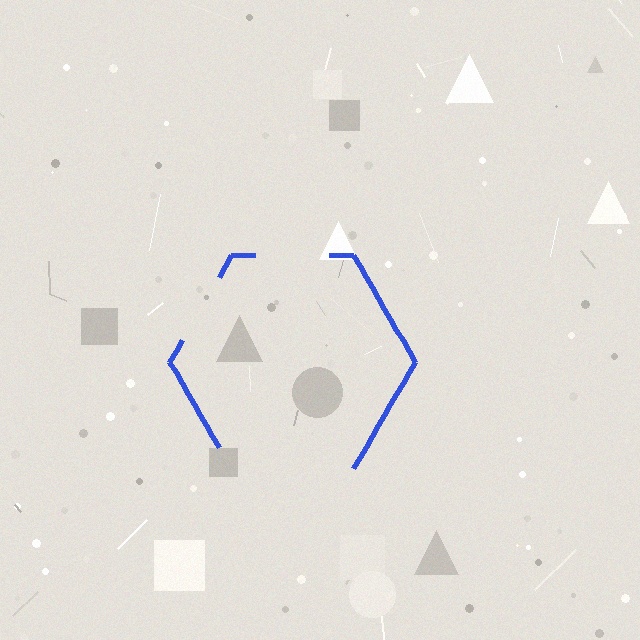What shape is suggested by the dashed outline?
The dashed outline suggests a hexagon.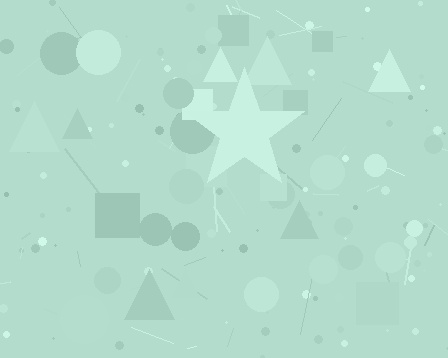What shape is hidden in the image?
A star is hidden in the image.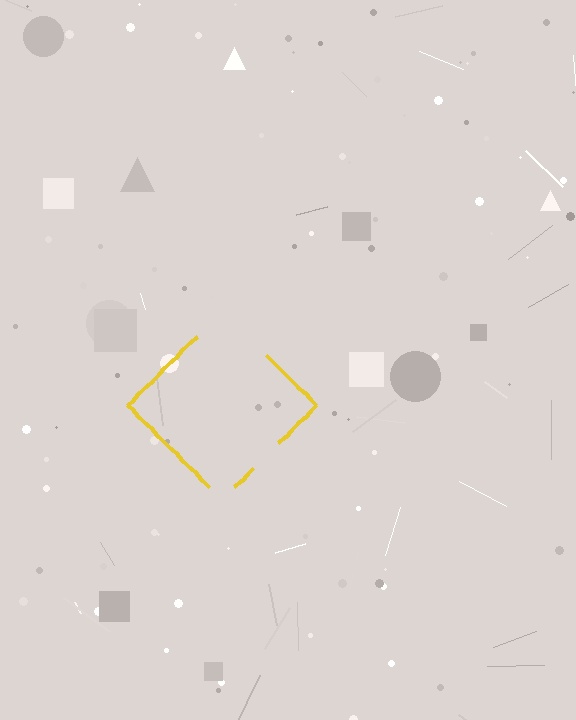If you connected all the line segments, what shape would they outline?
They would outline a diamond.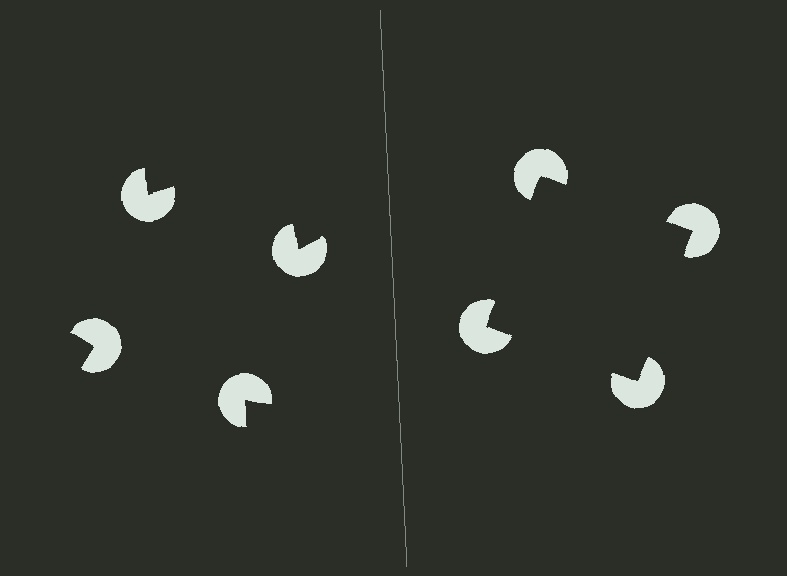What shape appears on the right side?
An illusory square.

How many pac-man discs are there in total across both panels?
8 — 4 on each side.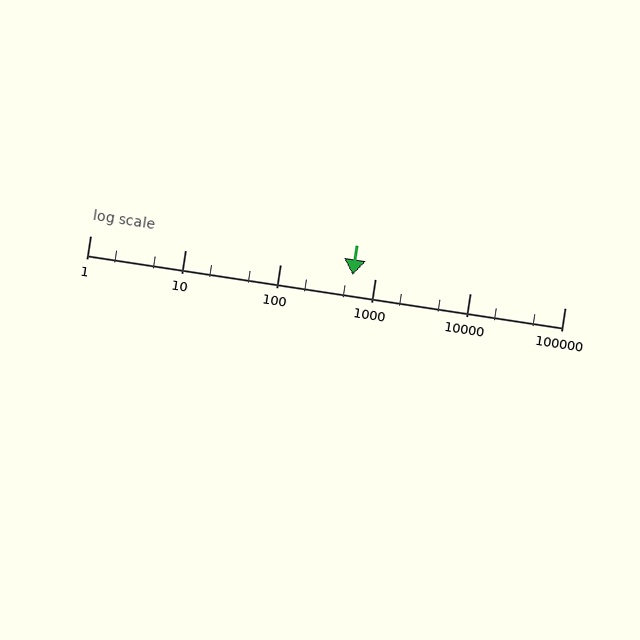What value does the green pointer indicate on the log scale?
The pointer indicates approximately 580.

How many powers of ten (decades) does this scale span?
The scale spans 5 decades, from 1 to 100000.